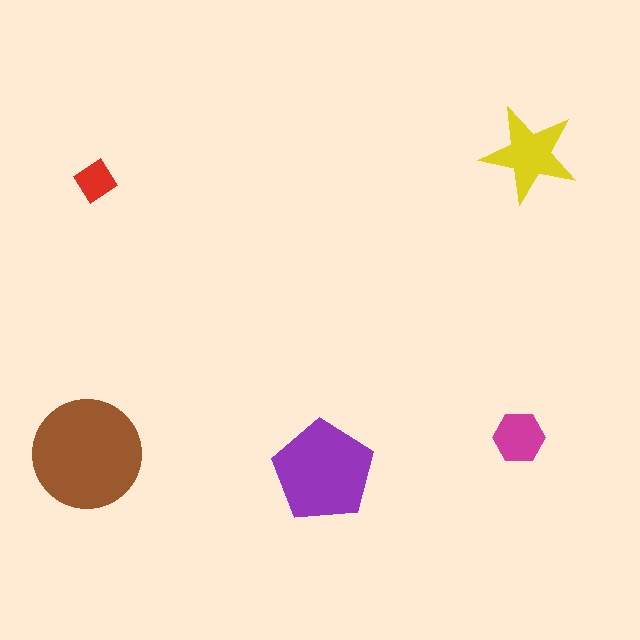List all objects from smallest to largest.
The red diamond, the magenta hexagon, the yellow star, the purple pentagon, the brown circle.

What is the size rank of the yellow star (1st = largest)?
3rd.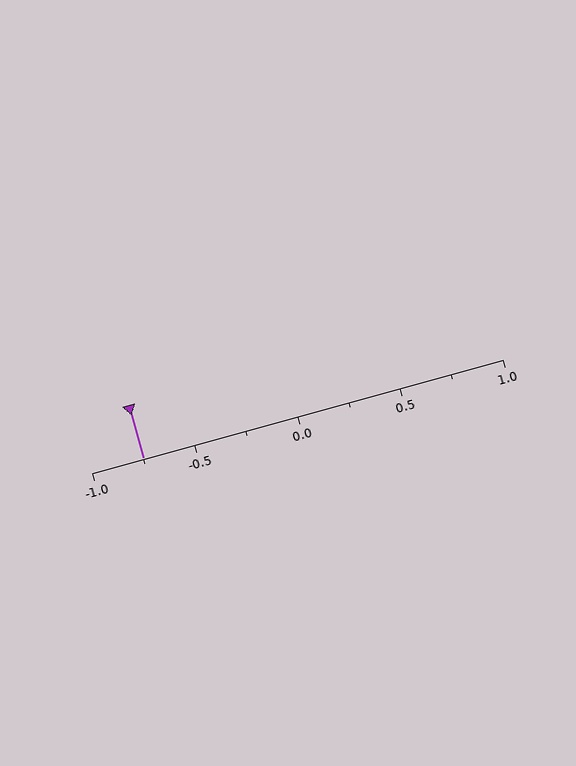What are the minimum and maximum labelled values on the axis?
The axis runs from -1.0 to 1.0.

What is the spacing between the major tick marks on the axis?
The major ticks are spaced 0.5 apart.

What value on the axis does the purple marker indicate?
The marker indicates approximately -0.75.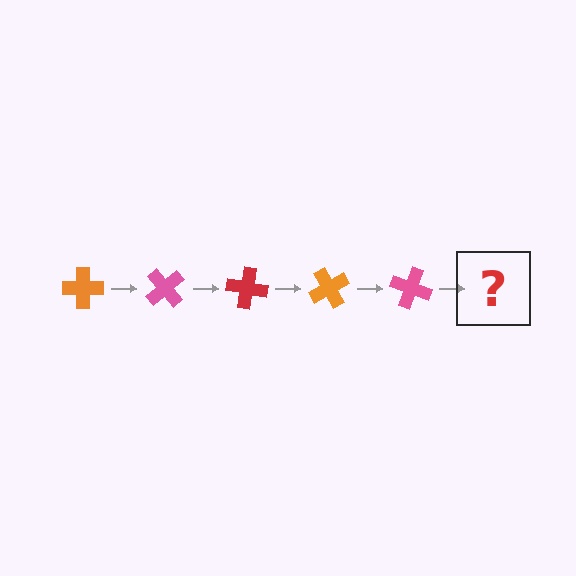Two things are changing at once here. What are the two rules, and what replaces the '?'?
The two rules are that it rotates 50 degrees each step and the color cycles through orange, pink, and red. The '?' should be a red cross, rotated 250 degrees from the start.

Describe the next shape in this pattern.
It should be a red cross, rotated 250 degrees from the start.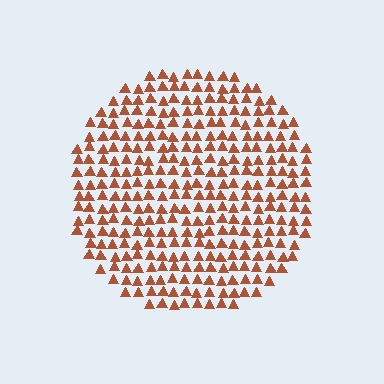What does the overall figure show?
The overall figure shows a circle.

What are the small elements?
The small elements are triangles.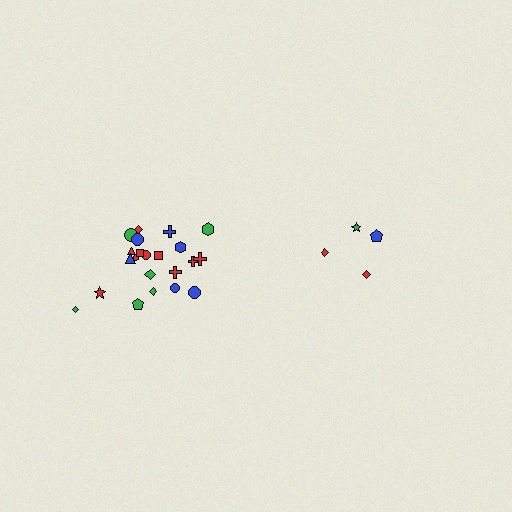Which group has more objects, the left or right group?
The left group.